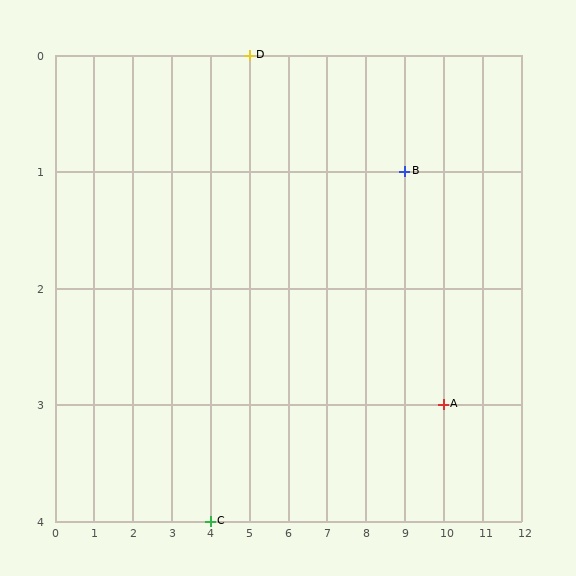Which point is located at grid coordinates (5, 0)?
Point D is at (5, 0).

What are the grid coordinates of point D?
Point D is at grid coordinates (5, 0).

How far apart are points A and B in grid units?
Points A and B are 1 column and 2 rows apart (about 2.2 grid units diagonally).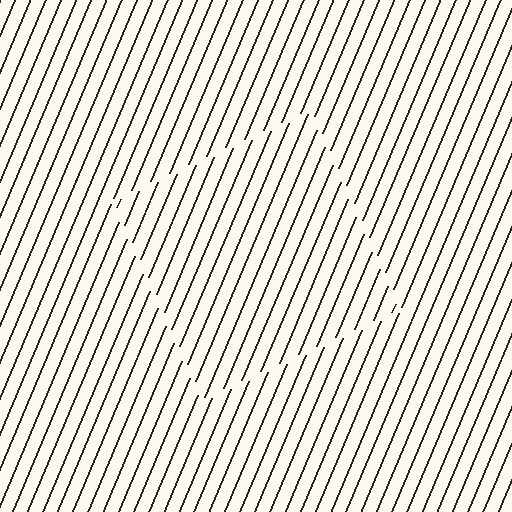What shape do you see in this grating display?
An illusory square. The interior of the shape contains the same grating, shifted by half a period — the contour is defined by the phase discontinuity where line-ends from the inner and outer gratings abut.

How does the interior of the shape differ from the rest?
The interior of the shape contains the same grating, shifted by half a period — the contour is defined by the phase discontinuity where line-ends from the inner and outer gratings abut.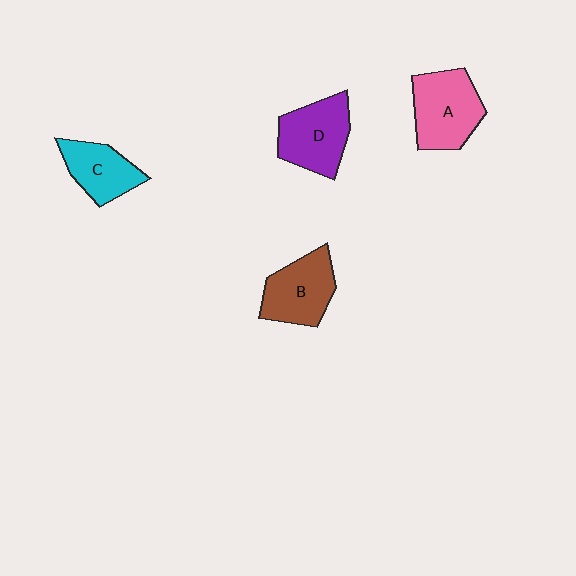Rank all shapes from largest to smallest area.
From largest to smallest: A (pink), D (purple), B (brown), C (cyan).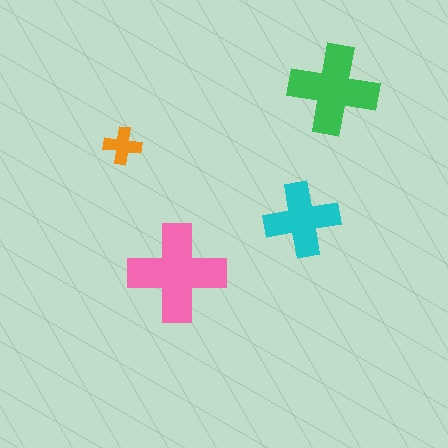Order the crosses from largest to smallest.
the pink one, the green one, the cyan one, the orange one.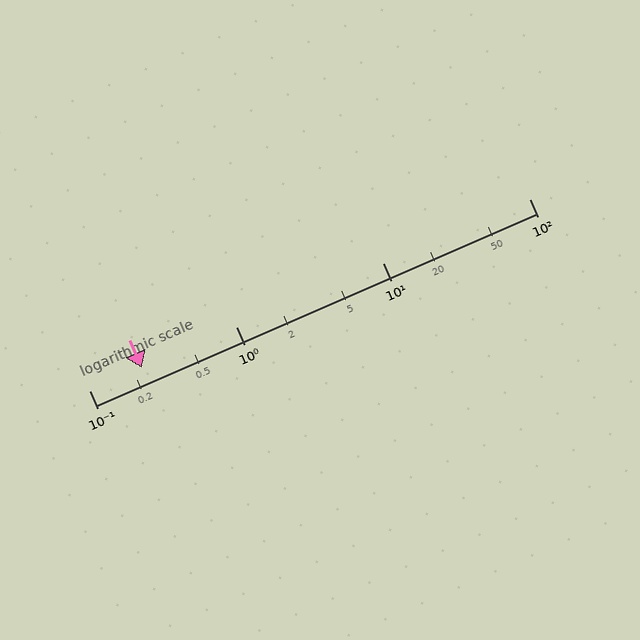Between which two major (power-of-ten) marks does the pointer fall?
The pointer is between 0.1 and 1.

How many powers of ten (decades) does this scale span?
The scale spans 3 decades, from 0.1 to 100.